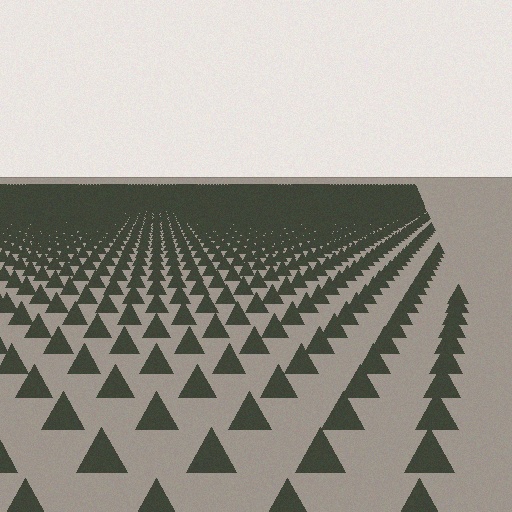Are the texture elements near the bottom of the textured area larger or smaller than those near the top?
Larger. Near the bottom, elements are closer to the viewer and appear at a bigger on-screen size.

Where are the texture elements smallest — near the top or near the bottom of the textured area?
Near the top.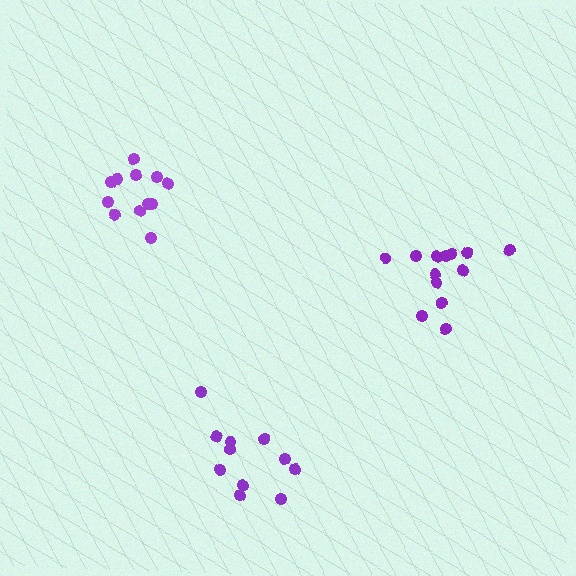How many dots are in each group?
Group 1: 12 dots, Group 2: 13 dots, Group 3: 11 dots (36 total).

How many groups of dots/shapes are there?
There are 3 groups.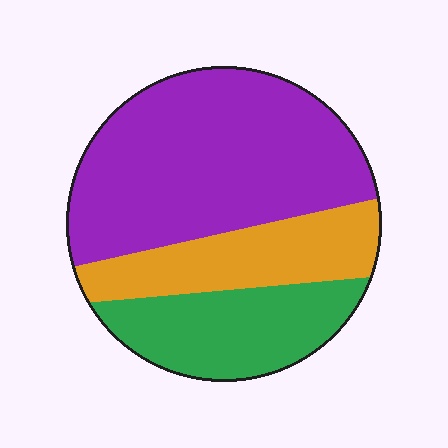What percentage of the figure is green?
Green takes up about one quarter (1/4) of the figure.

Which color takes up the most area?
Purple, at roughly 55%.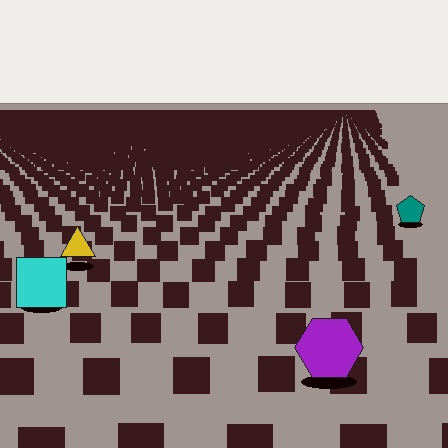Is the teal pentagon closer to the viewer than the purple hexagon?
No. The purple hexagon is closer — you can tell from the texture gradient: the ground texture is coarser near it.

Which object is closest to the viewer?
The purple hexagon is closest. The texture marks near it are larger and more spread out.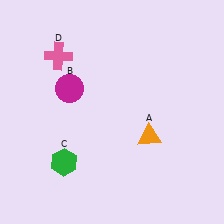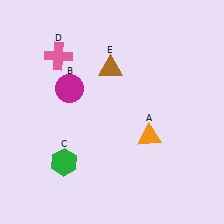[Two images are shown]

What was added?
A brown triangle (E) was added in Image 2.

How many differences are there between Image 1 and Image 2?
There is 1 difference between the two images.